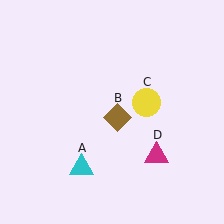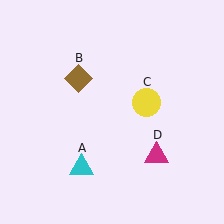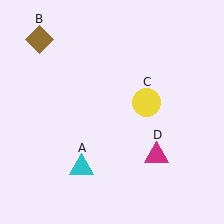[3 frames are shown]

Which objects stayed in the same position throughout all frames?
Cyan triangle (object A) and yellow circle (object C) and magenta triangle (object D) remained stationary.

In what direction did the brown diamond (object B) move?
The brown diamond (object B) moved up and to the left.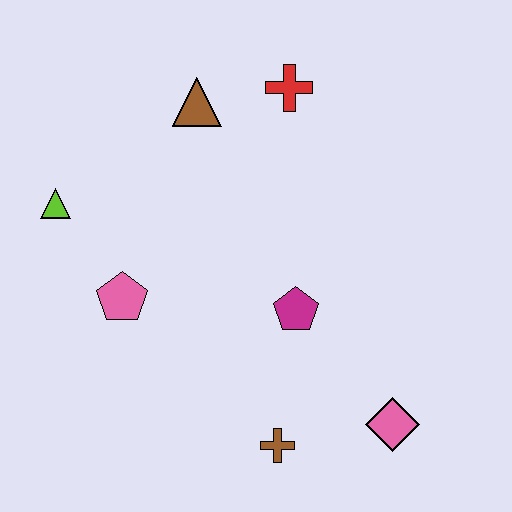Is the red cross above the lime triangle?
Yes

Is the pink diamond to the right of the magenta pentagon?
Yes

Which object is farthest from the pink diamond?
The lime triangle is farthest from the pink diamond.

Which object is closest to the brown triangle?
The red cross is closest to the brown triangle.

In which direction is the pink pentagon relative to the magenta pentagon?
The pink pentagon is to the left of the magenta pentagon.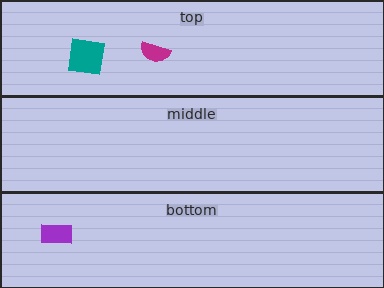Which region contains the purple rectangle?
The bottom region.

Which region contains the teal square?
The top region.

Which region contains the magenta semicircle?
The top region.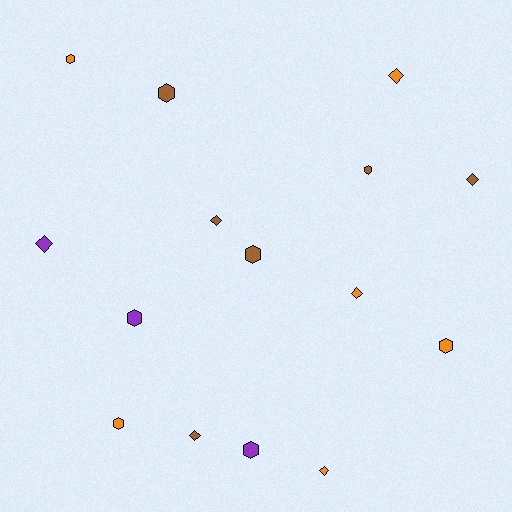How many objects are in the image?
There are 15 objects.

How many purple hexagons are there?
There are 2 purple hexagons.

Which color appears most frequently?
Brown, with 6 objects.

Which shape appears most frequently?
Hexagon, with 8 objects.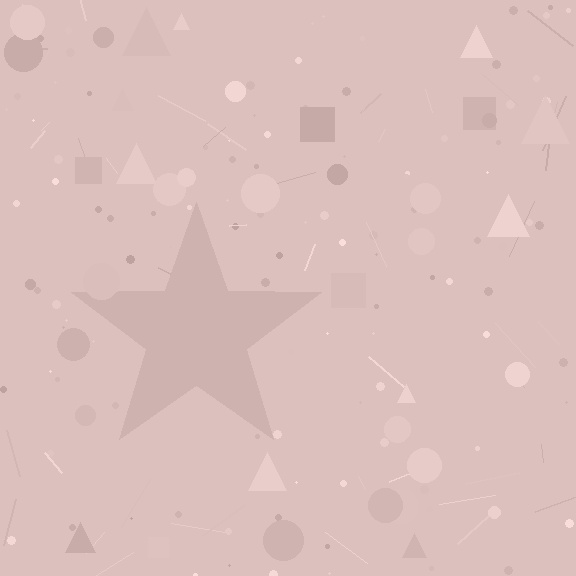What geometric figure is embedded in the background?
A star is embedded in the background.